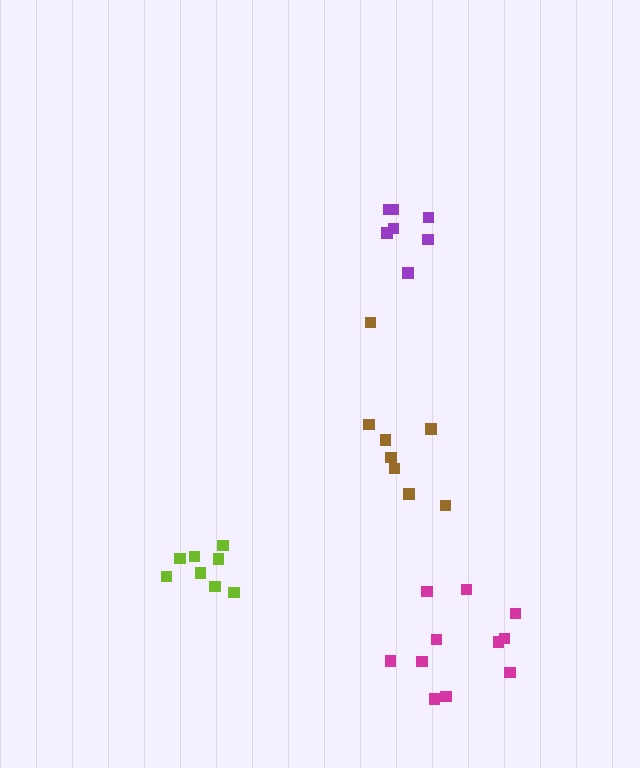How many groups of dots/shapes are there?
There are 4 groups.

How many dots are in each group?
Group 1: 8 dots, Group 2: 7 dots, Group 3: 8 dots, Group 4: 11 dots (34 total).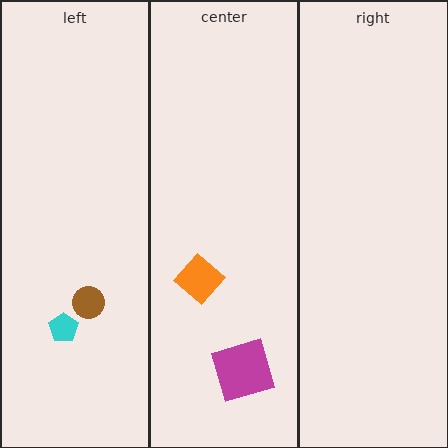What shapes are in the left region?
The brown circle, the cyan pentagon.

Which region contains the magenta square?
The center region.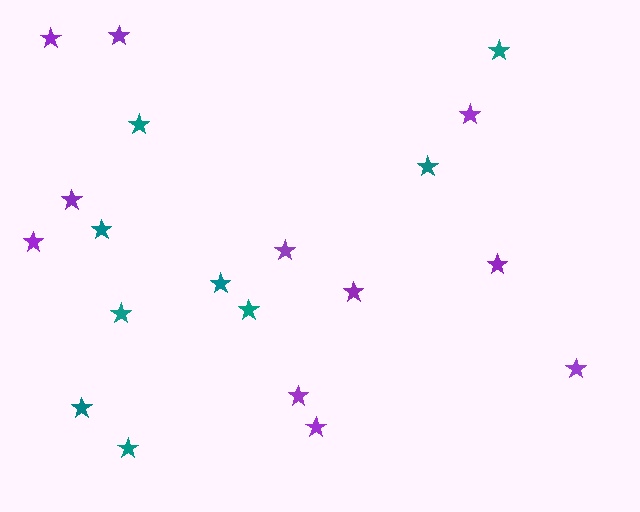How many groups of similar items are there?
There are 2 groups: one group of purple stars (11) and one group of teal stars (9).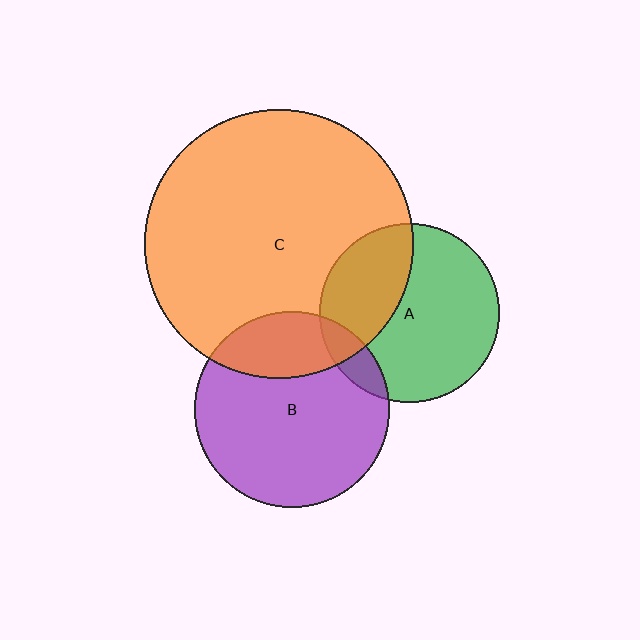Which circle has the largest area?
Circle C (orange).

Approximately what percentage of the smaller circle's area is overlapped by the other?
Approximately 10%.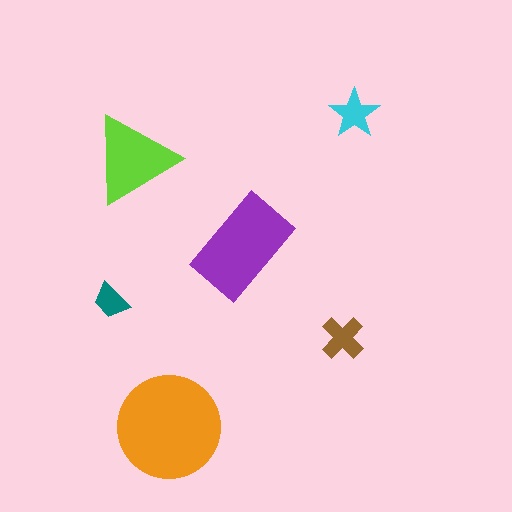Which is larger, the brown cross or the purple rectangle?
The purple rectangle.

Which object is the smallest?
The teal trapezoid.